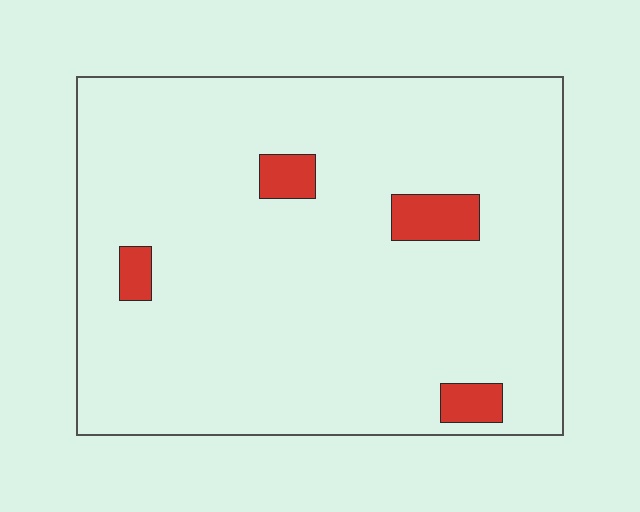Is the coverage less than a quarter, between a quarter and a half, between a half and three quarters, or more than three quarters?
Less than a quarter.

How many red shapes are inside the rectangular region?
4.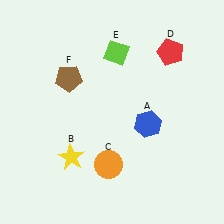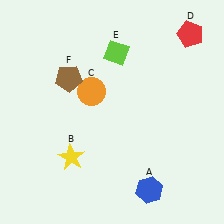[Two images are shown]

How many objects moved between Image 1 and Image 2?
3 objects moved between the two images.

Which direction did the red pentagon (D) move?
The red pentagon (D) moved right.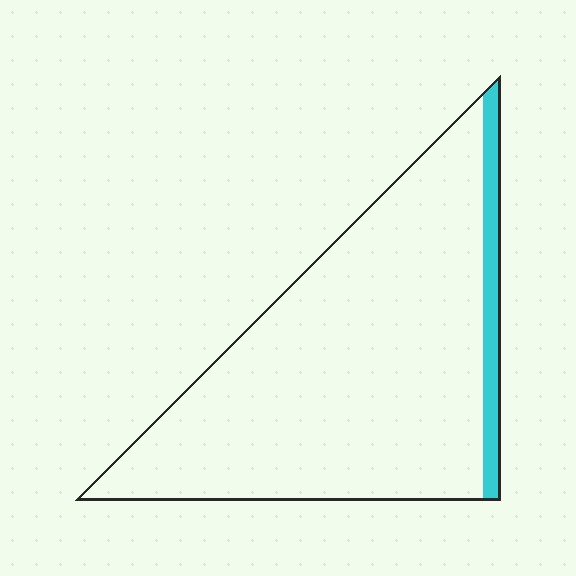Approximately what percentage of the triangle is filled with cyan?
Approximately 10%.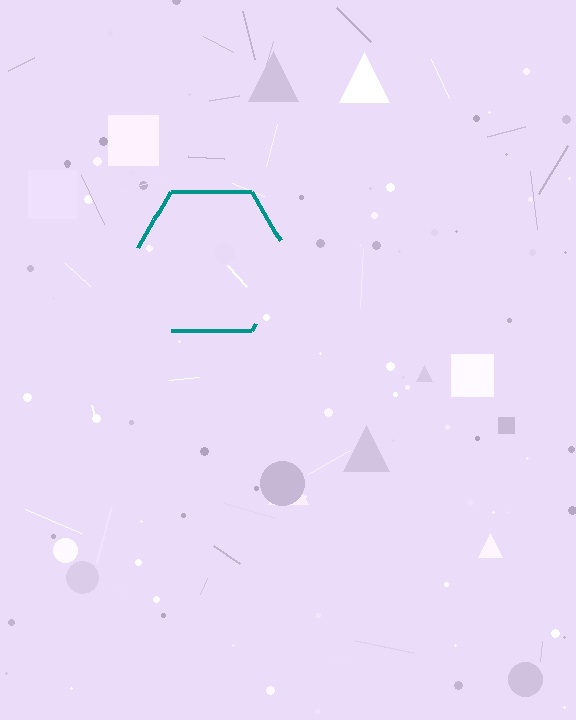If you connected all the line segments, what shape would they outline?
They would outline a hexagon.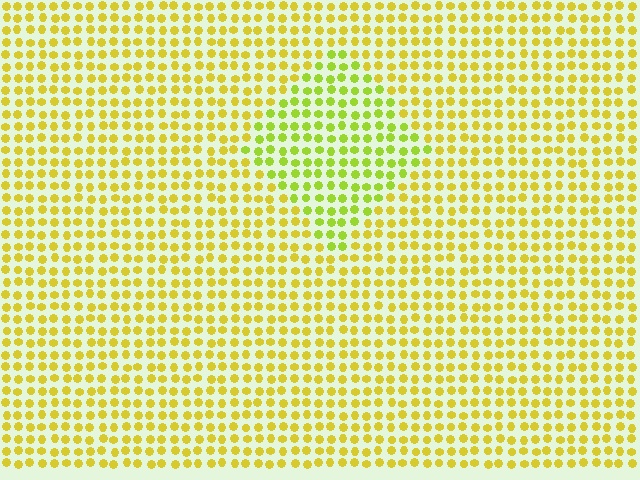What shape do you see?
I see a diamond.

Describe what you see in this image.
The image is filled with small yellow elements in a uniform arrangement. A diamond-shaped region is visible where the elements are tinted to a slightly different hue, forming a subtle color boundary.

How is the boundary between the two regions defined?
The boundary is defined purely by a slight shift in hue (about 27 degrees). Spacing, size, and orientation are identical on both sides.